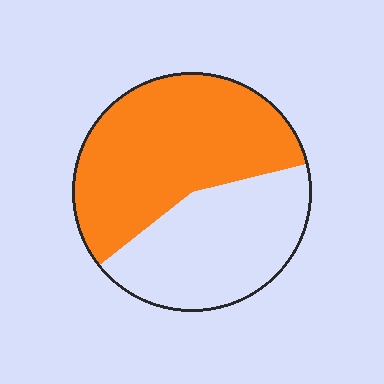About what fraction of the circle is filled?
About three fifths (3/5).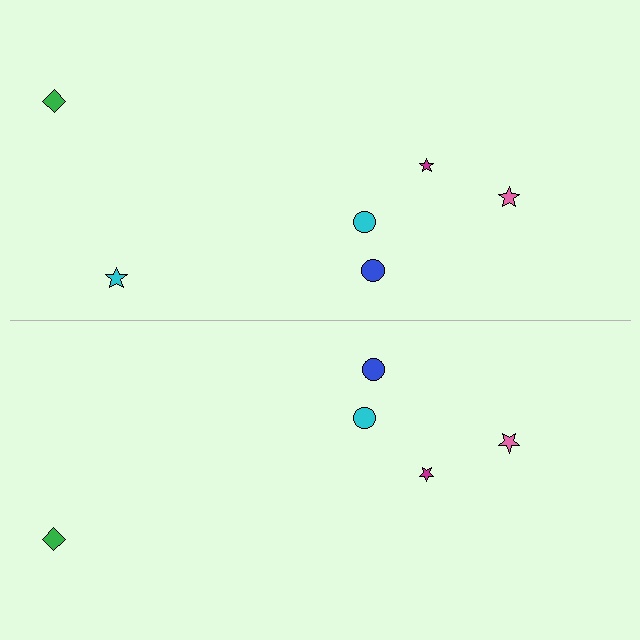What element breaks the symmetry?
A cyan star is missing from the bottom side.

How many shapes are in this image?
There are 11 shapes in this image.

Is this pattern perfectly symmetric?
No, the pattern is not perfectly symmetric. A cyan star is missing from the bottom side.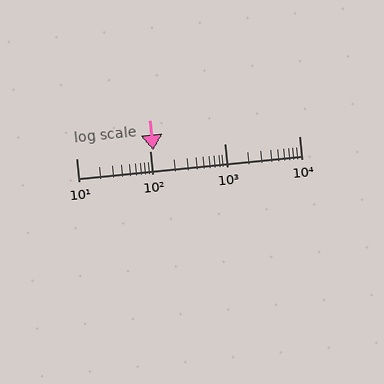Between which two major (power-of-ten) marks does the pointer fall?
The pointer is between 100 and 1000.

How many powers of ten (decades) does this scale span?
The scale spans 3 decades, from 10 to 10000.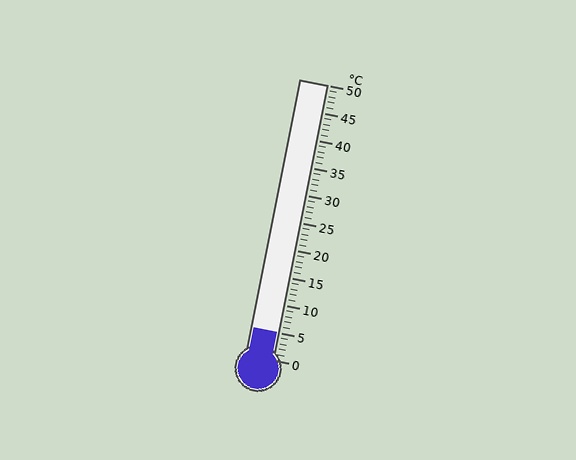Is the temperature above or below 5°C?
The temperature is at 5°C.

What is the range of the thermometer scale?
The thermometer scale ranges from 0°C to 50°C.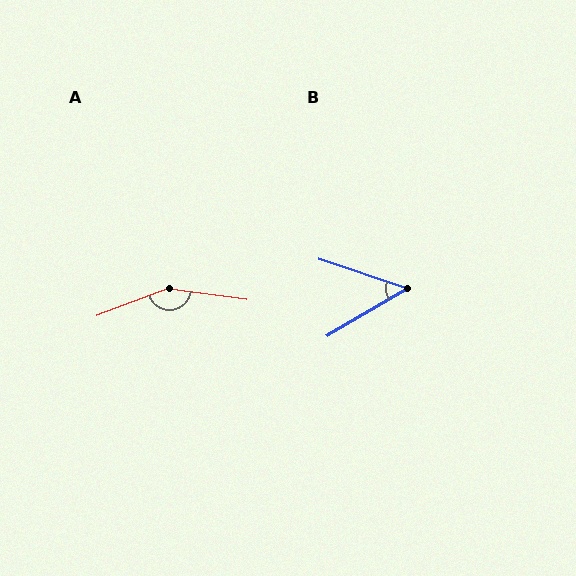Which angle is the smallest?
B, at approximately 49 degrees.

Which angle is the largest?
A, at approximately 152 degrees.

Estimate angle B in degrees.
Approximately 49 degrees.